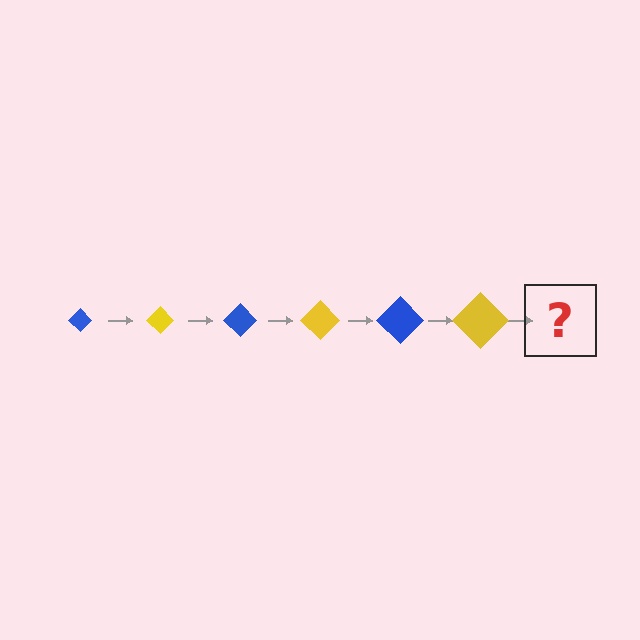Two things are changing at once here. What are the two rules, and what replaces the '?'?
The two rules are that the diamond grows larger each step and the color cycles through blue and yellow. The '?' should be a blue diamond, larger than the previous one.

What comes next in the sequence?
The next element should be a blue diamond, larger than the previous one.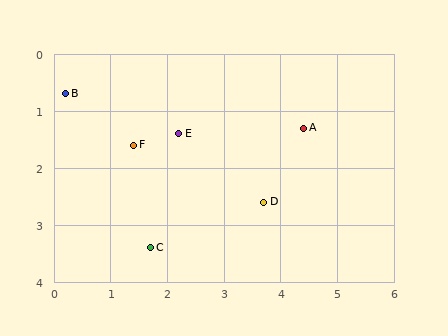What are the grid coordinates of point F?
Point F is at approximately (1.4, 1.6).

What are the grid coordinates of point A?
Point A is at approximately (4.4, 1.3).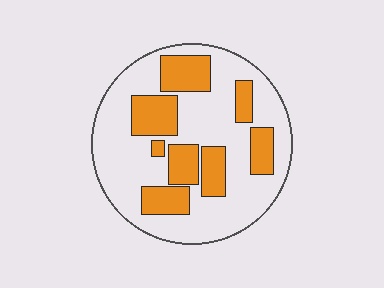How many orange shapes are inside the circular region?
8.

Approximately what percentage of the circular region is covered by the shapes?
Approximately 30%.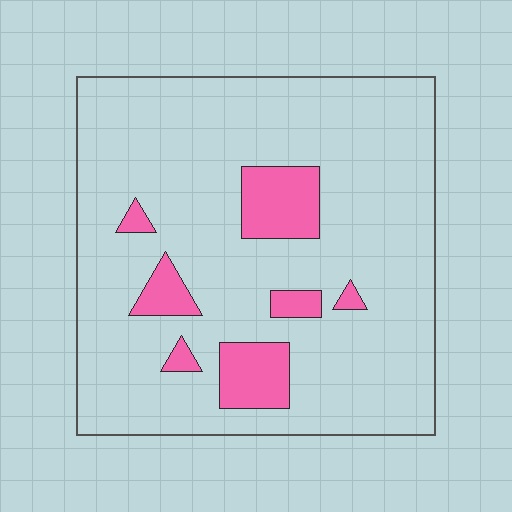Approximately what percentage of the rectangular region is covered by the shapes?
Approximately 15%.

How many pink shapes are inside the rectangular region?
7.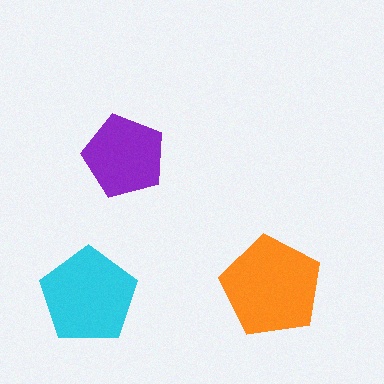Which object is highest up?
The purple pentagon is topmost.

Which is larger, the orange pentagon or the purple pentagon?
The orange one.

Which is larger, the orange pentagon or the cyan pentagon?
The orange one.